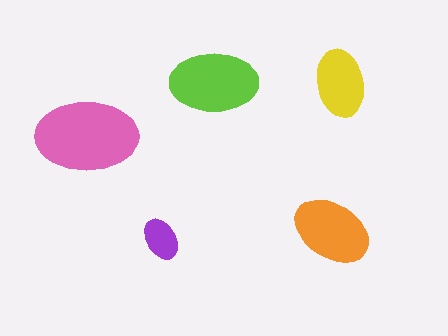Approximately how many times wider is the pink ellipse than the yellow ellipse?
About 1.5 times wider.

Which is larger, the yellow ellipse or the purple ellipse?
The yellow one.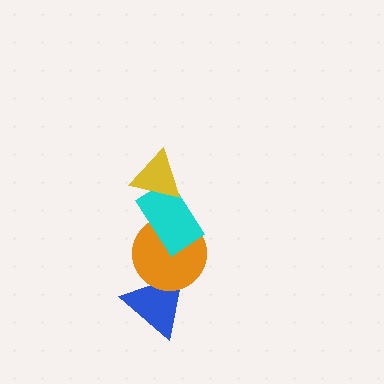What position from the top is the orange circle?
The orange circle is 3rd from the top.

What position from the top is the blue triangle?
The blue triangle is 4th from the top.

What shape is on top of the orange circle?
The cyan rectangle is on top of the orange circle.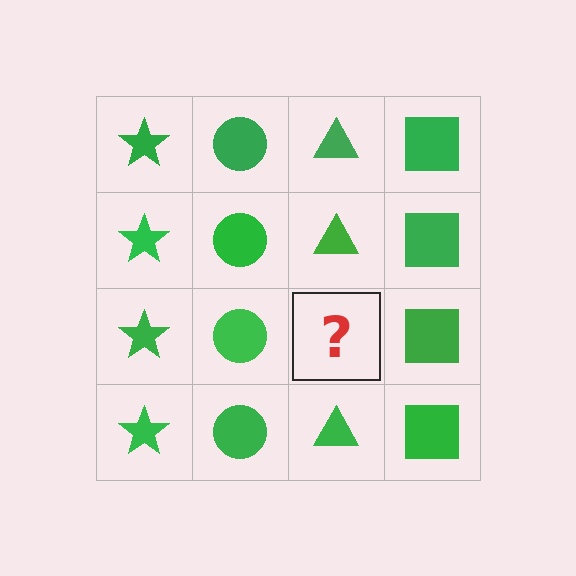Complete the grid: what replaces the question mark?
The question mark should be replaced with a green triangle.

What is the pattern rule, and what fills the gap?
The rule is that each column has a consistent shape. The gap should be filled with a green triangle.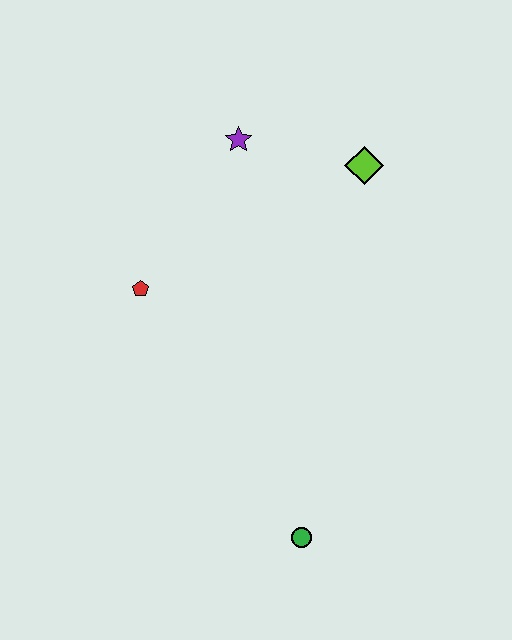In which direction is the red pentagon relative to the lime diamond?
The red pentagon is to the left of the lime diamond.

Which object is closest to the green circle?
The red pentagon is closest to the green circle.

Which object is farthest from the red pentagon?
The green circle is farthest from the red pentagon.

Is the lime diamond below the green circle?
No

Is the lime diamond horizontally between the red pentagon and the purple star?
No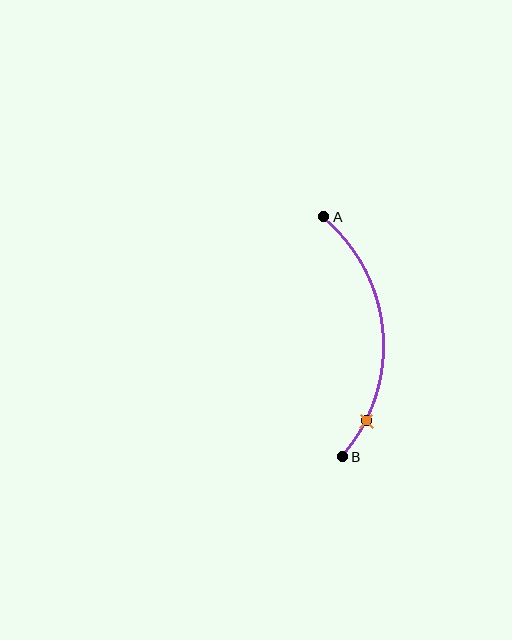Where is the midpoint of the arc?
The arc midpoint is the point on the curve farthest from the straight line joining A and B. It sits to the right of that line.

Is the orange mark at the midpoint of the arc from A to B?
No. The orange mark lies on the arc but is closer to endpoint B. The arc midpoint would be at the point on the curve equidistant along the arc from both A and B.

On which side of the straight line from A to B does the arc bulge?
The arc bulges to the right of the straight line connecting A and B.